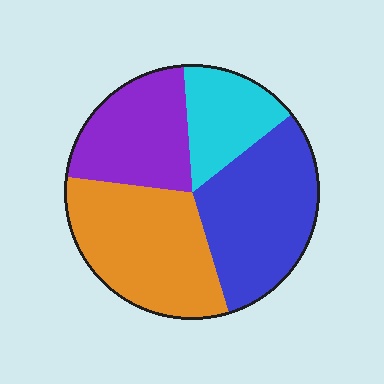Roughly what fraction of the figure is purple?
Purple takes up less than a quarter of the figure.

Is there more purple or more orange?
Orange.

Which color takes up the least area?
Cyan, at roughly 15%.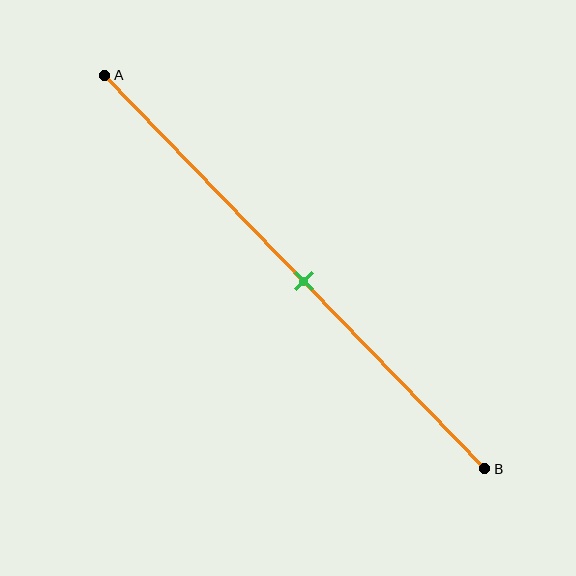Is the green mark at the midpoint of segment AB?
Yes, the mark is approximately at the midpoint.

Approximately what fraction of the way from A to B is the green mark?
The green mark is approximately 50% of the way from A to B.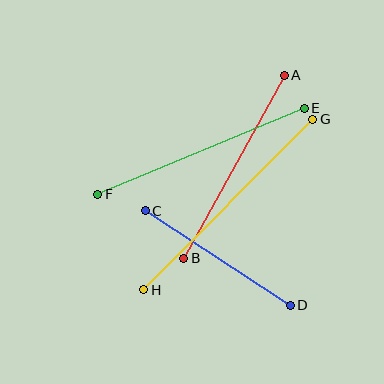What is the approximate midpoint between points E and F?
The midpoint is at approximately (201, 151) pixels.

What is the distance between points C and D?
The distance is approximately 173 pixels.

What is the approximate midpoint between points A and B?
The midpoint is at approximately (234, 167) pixels.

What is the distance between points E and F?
The distance is approximately 224 pixels.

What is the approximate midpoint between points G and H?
The midpoint is at approximately (228, 204) pixels.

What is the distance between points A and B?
The distance is approximately 209 pixels.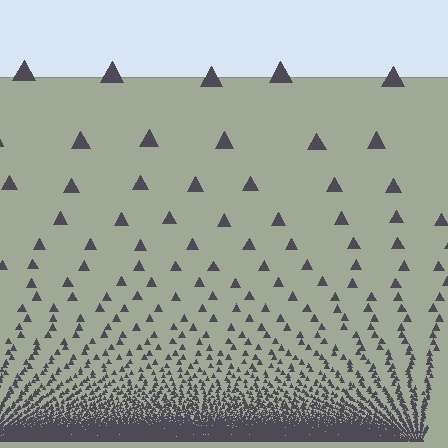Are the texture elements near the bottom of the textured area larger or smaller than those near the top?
Smaller. The gradient is inverted — elements near the bottom are smaller and denser.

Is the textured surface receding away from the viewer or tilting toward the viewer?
The surface appears to tilt toward the viewer. Texture elements get larger and sparser toward the top.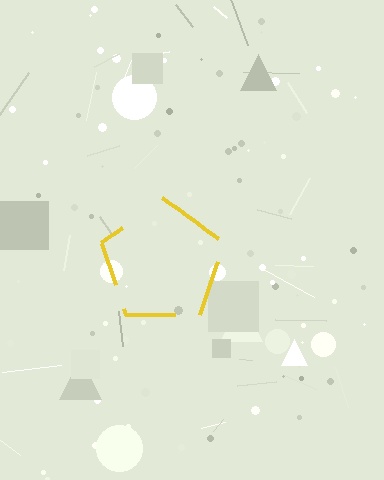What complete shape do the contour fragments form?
The contour fragments form a pentagon.